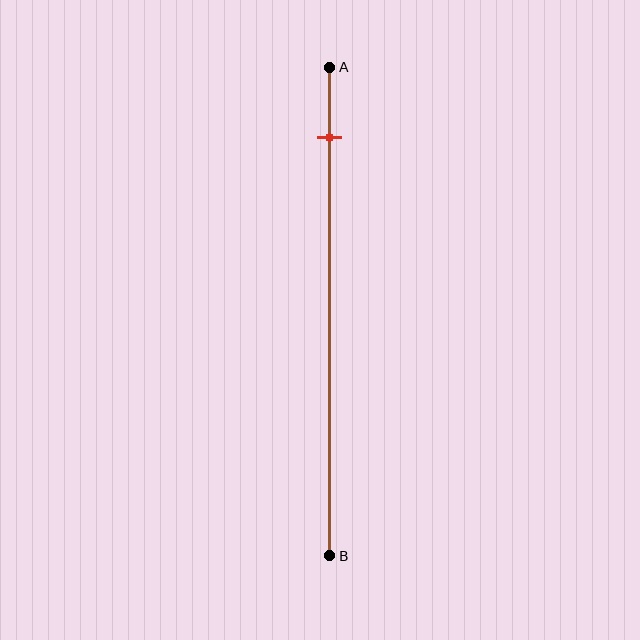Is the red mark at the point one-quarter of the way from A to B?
No, the mark is at about 15% from A, not at the 25% one-quarter point.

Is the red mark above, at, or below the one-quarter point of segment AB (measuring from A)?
The red mark is above the one-quarter point of segment AB.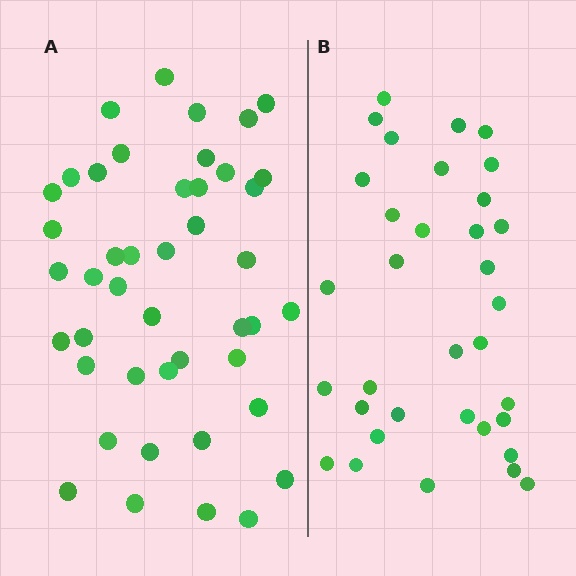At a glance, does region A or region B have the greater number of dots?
Region A (the left region) has more dots.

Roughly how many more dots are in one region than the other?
Region A has roughly 10 or so more dots than region B.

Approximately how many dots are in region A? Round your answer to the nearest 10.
About 40 dots. (The exact count is 44, which rounds to 40.)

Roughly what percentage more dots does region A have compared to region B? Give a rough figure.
About 30% more.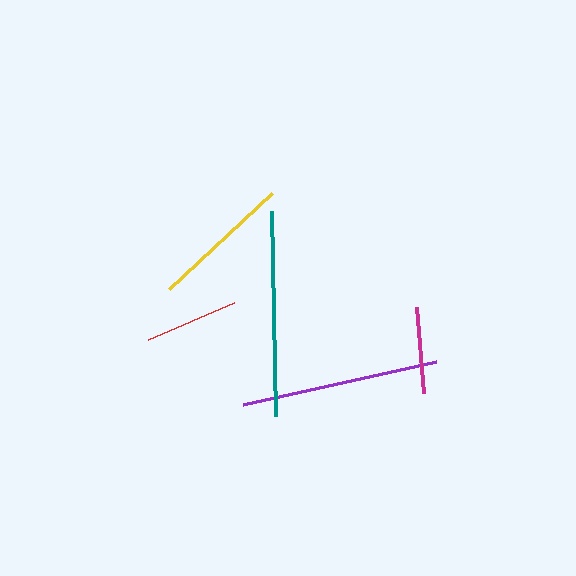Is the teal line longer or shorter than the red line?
The teal line is longer than the red line.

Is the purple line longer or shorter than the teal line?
The teal line is longer than the purple line.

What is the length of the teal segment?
The teal segment is approximately 205 pixels long.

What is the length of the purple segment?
The purple segment is approximately 198 pixels long.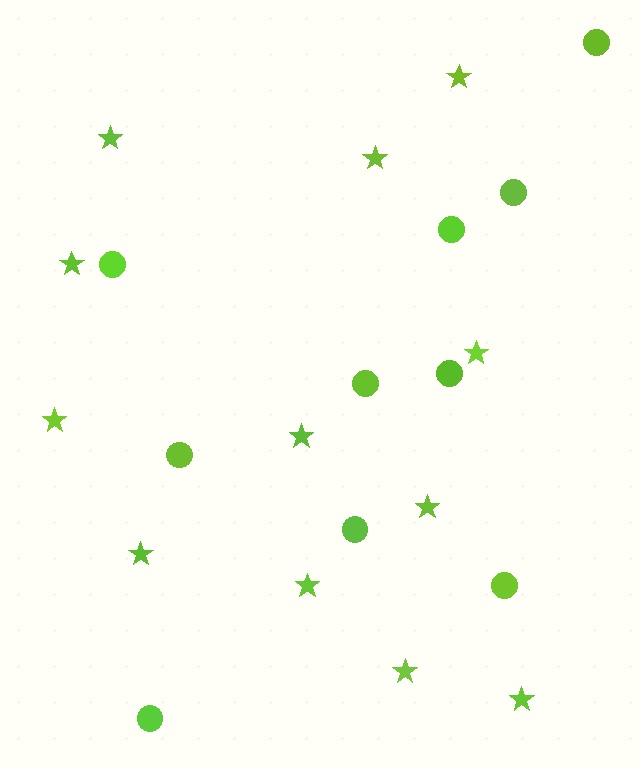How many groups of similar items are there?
There are 2 groups: one group of stars (12) and one group of circles (10).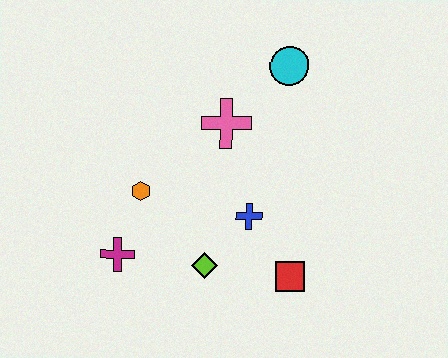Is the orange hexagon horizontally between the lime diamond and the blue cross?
No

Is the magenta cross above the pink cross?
No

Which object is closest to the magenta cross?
The orange hexagon is closest to the magenta cross.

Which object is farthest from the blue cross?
The cyan circle is farthest from the blue cross.